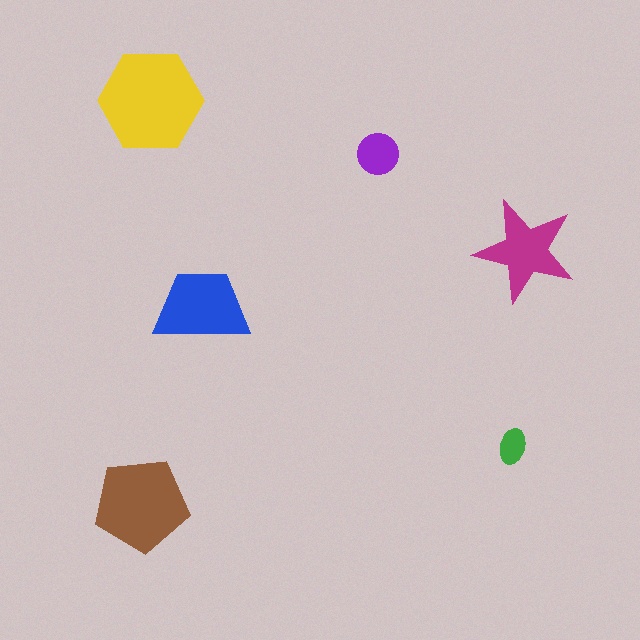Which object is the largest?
The yellow hexagon.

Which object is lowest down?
The brown pentagon is bottommost.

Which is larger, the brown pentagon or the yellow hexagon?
The yellow hexagon.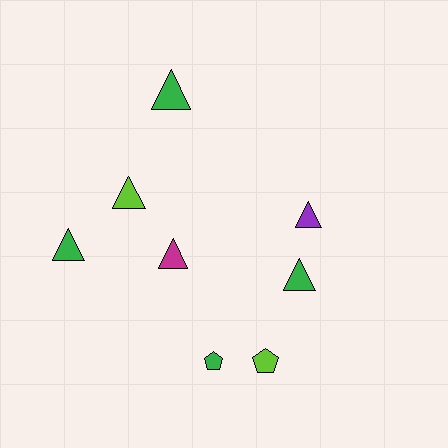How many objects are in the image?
There are 8 objects.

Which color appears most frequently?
Green, with 4 objects.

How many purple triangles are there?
There is 1 purple triangle.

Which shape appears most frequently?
Triangle, with 6 objects.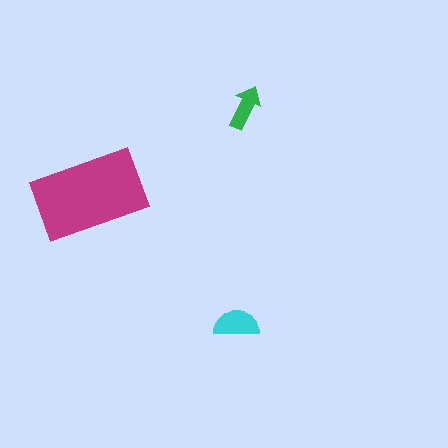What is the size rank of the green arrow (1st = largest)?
3rd.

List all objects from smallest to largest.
The green arrow, the cyan semicircle, the magenta rectangle.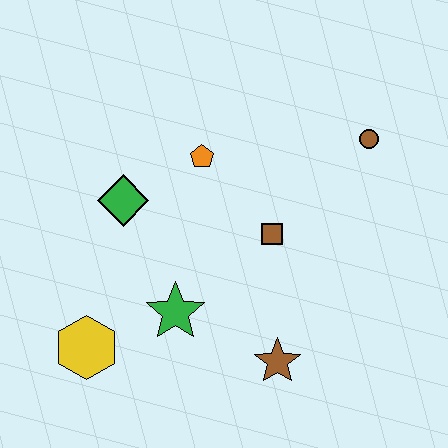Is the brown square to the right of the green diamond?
Yes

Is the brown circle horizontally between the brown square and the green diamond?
No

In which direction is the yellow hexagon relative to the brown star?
The yellow hexagon is to the left of the brown star.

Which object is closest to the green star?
The yellow hexagon is closest to the green star.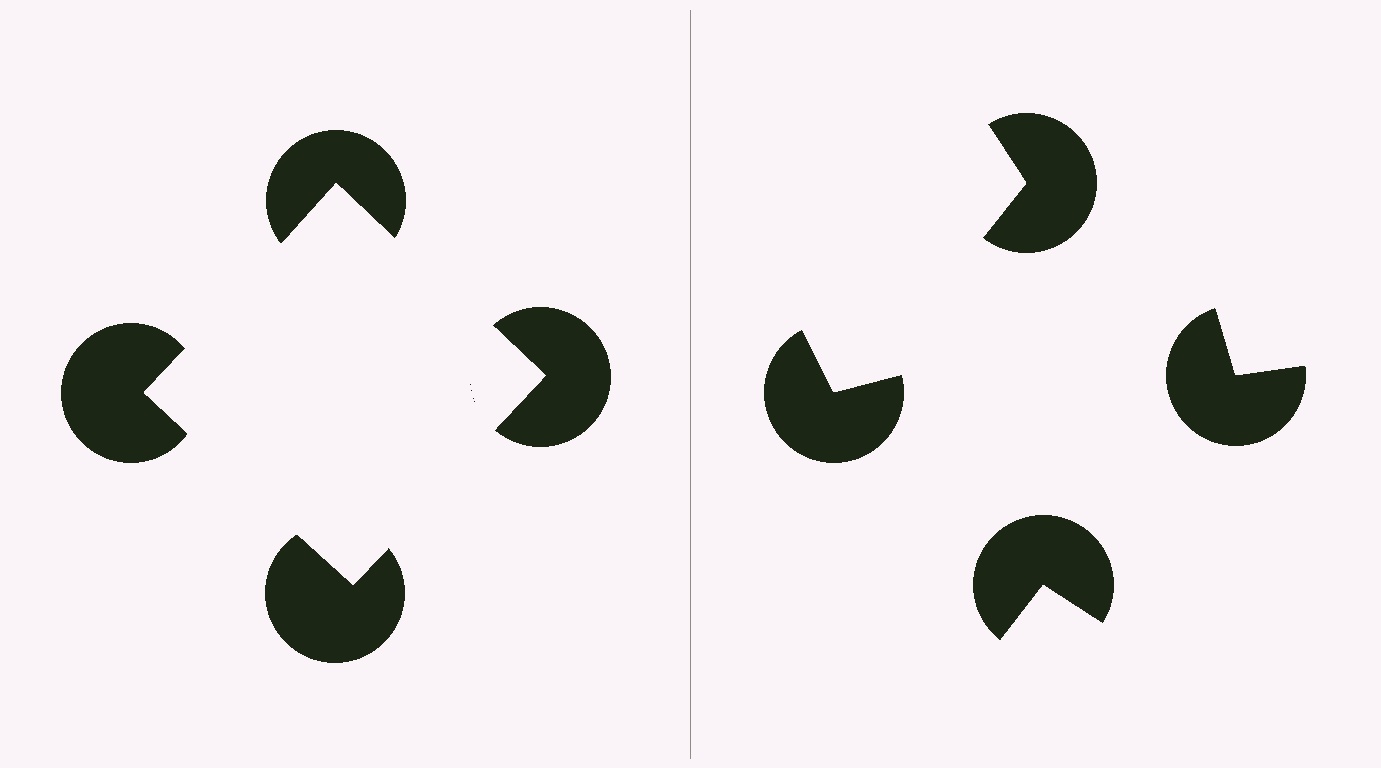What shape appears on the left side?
An illusory square.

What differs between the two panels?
The pac-man discs are positioned identically on both sides; only the wedge orientations differ. On the left they align to a square; on the right they are misaligned.